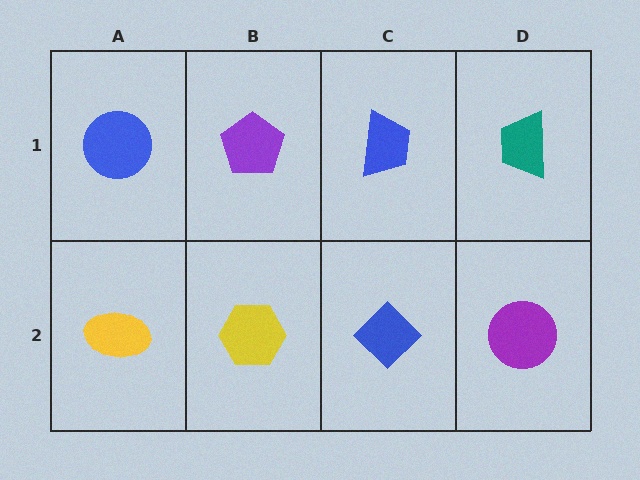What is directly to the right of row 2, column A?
A yellow hexagon.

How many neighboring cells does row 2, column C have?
3.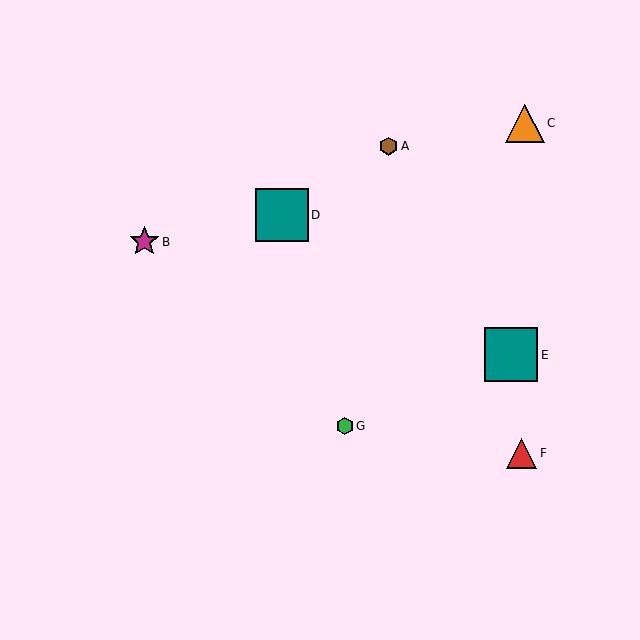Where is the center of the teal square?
The center of the teal square is at (511, 355).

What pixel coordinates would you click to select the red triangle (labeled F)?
Click at (521, 453) to select the red triangle F.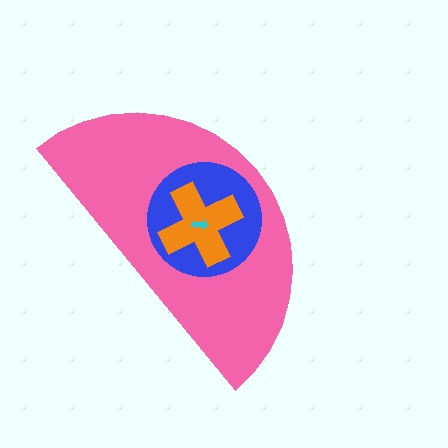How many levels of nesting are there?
4.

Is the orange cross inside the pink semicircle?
Yes.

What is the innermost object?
The cyan arrow.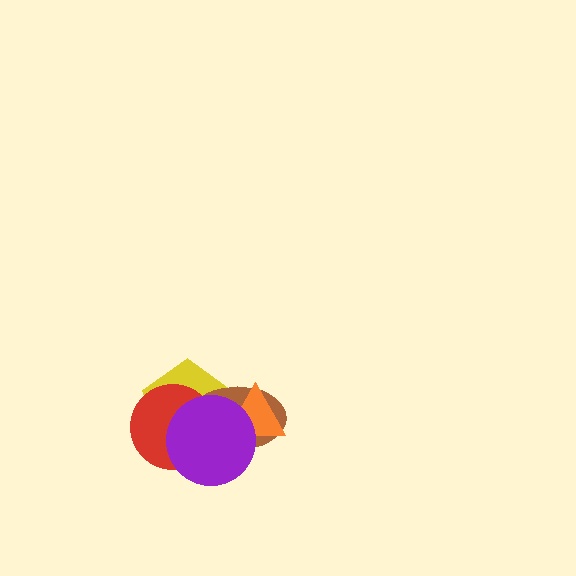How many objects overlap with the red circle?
3 objects overlap with the red circle.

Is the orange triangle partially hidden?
Yes, it is partially covered by another shape.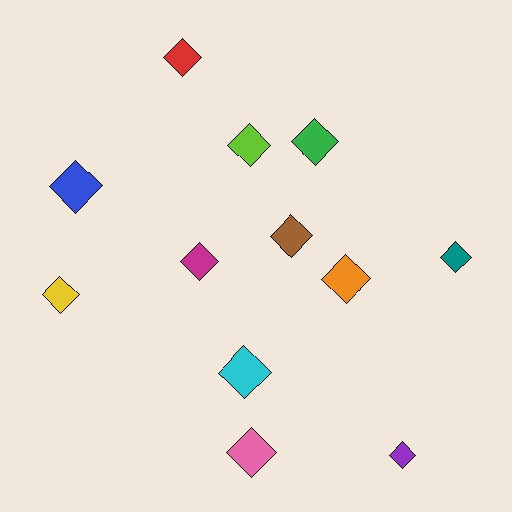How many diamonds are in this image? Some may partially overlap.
There are 12 diamonds.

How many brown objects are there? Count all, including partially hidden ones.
There is 1 brown object.